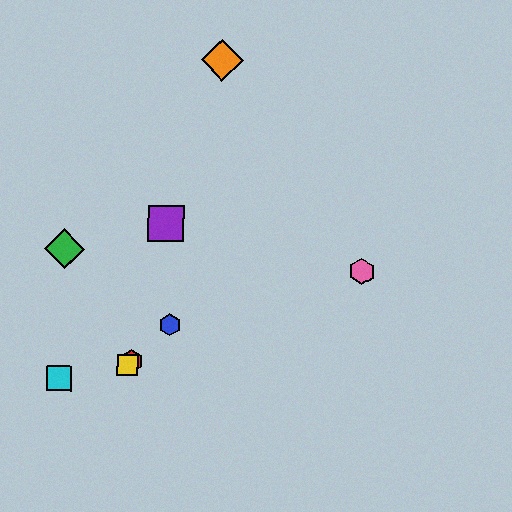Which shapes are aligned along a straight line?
The red hexagon, the blue hexagon, the yellow square are aligned along a straight line.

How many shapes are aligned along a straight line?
3 shapes (the red hexagon, the blue hexagon, the yellow square) are aligned along a straight line.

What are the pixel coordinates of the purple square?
The purple square is at (166, 223).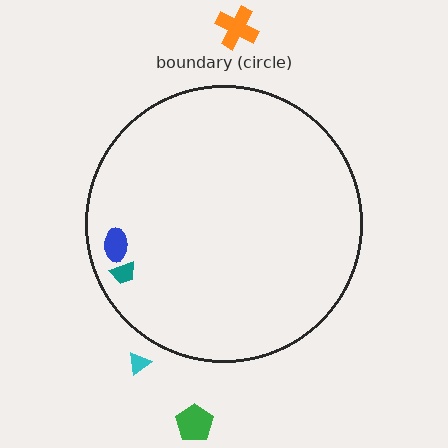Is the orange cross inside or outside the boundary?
Outside.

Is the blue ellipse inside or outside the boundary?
Inside.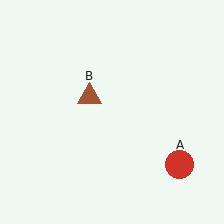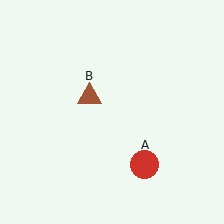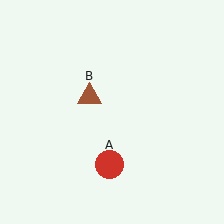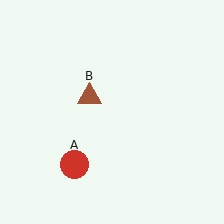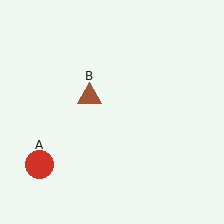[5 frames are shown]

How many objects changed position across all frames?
1 object changed position: red circle (object A).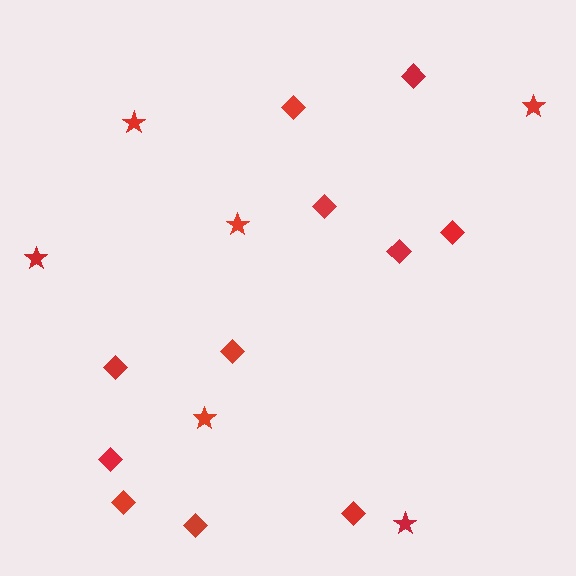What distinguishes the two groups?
There are 2 groups: one group of diamonds (11) and one group of stars (6).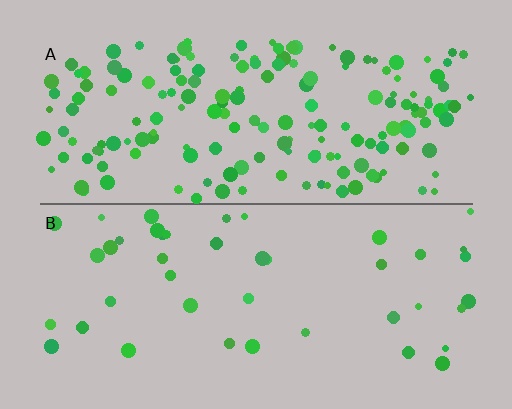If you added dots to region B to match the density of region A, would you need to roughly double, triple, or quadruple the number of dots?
Approximately quadruple.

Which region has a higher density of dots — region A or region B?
A (the top).